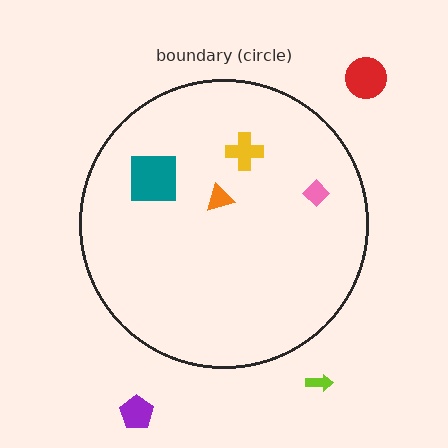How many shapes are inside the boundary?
4 inside, 3 outside.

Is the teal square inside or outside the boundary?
Inside.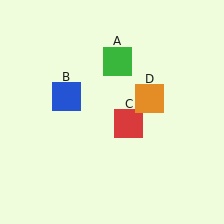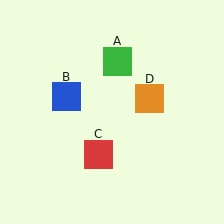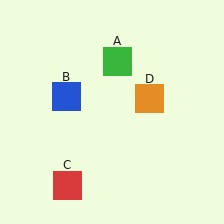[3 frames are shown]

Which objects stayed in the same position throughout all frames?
Green square (object A) and blue square (object B) and orange square (object D) remained stationary.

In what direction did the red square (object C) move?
The red square (object C) moved down and to the left.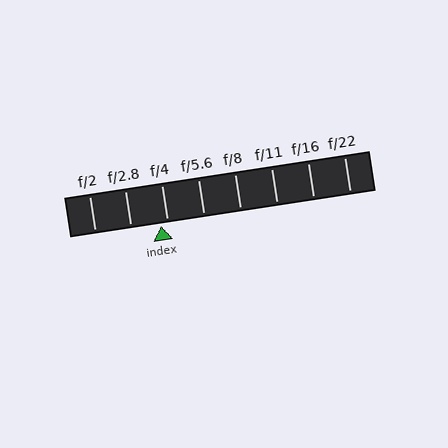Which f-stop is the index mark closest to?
The index mark is closest to f/4.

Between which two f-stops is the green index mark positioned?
The index mark is between f/2.8 and f/4.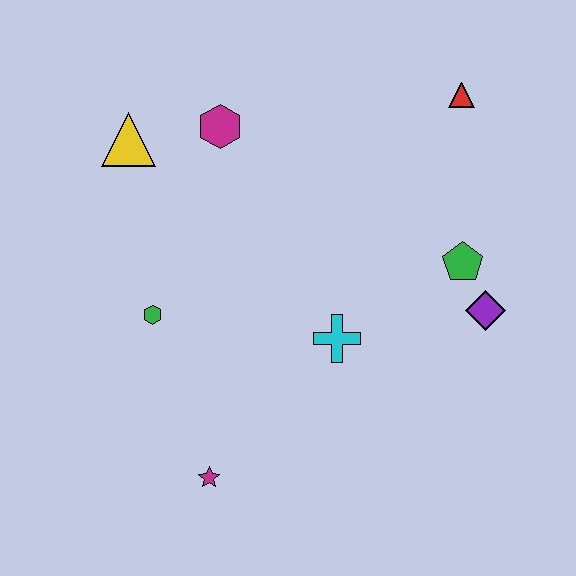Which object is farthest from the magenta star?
The red triangle is farthest from the magenta star.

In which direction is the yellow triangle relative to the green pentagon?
The yellow triangle is to the left of the green pentagon.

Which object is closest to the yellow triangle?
The magenta hexagon is closest to the yellow triangle.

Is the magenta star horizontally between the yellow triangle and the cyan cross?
Yes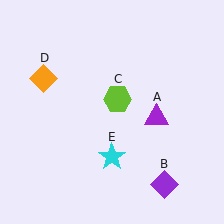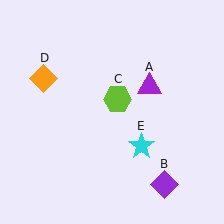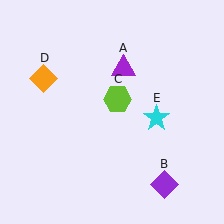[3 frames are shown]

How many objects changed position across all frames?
2 objects changed position: purple triangle (object A), cyan star (object E).